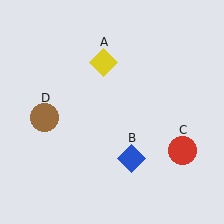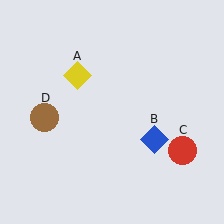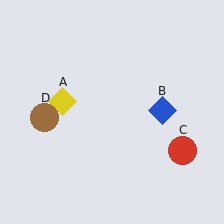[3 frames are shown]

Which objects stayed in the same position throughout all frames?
Red circle (object C) and brown circle (object D) remained stationary.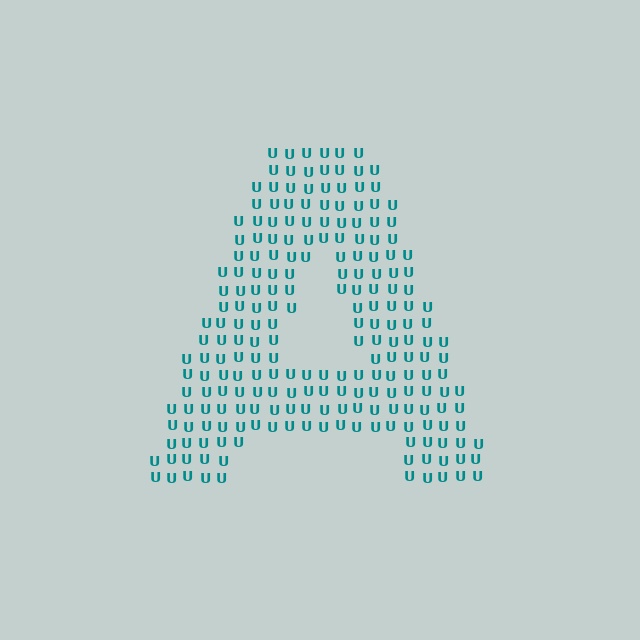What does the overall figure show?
The overall figure shows the letter A.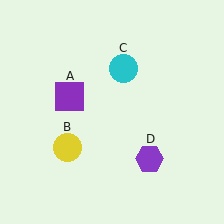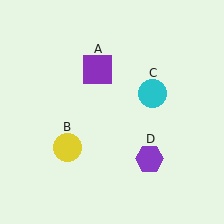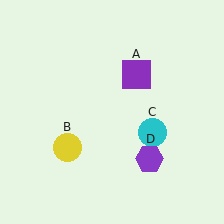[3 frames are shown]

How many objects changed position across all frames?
2 objects changed position: purple square (object A), cyan circle (object C).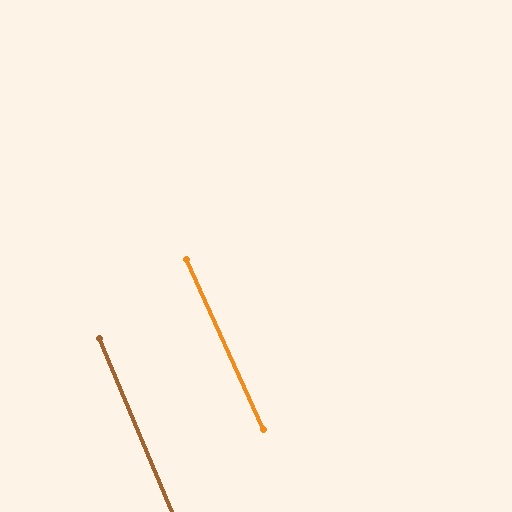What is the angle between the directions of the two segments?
Approximately 2 degrees.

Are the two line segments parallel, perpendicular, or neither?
Parallel — their directions differ by only 1.6°.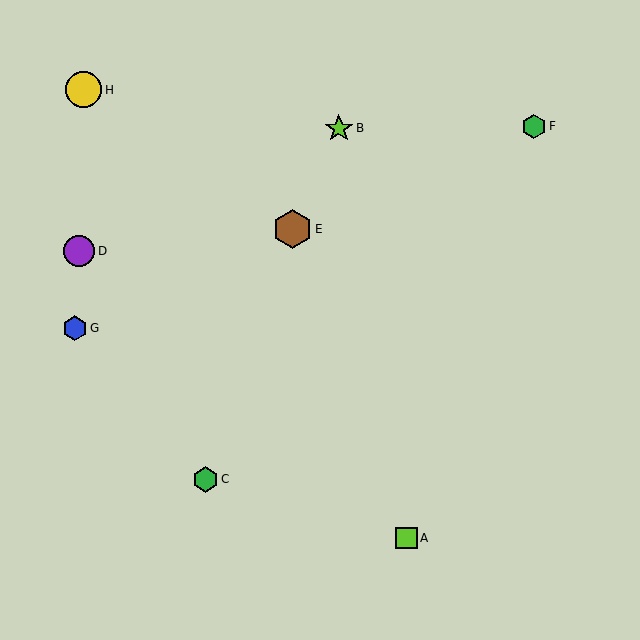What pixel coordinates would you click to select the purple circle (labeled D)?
Click at (79, 251) to select the purple circle D.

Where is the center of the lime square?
The center of the lime square is at (406, 538).